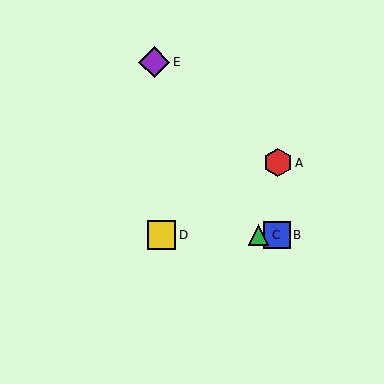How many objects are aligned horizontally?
3 objects (B, C, D) are aligned horizontally.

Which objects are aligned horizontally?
Objects B, C, D are aligned horizontally.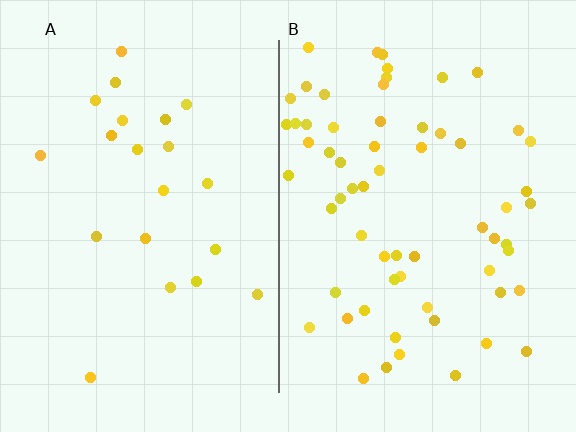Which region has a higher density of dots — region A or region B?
B (the right).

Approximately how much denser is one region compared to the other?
Approximately 3.0× — region B over region A.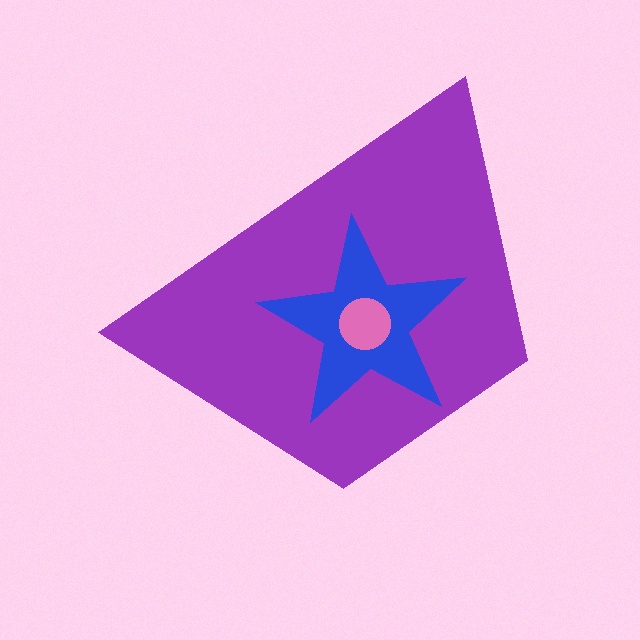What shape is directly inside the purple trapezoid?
The blue star.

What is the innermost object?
The pink circle.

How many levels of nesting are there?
3.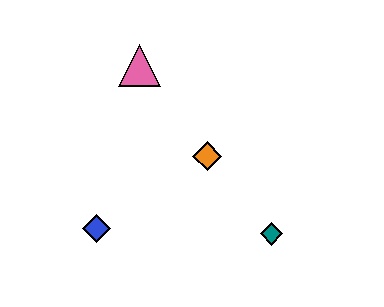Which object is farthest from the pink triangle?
The teal diamond is farthest from the pink triangle.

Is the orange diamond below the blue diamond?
No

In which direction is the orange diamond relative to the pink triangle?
The orange diamond is below the pink triangle.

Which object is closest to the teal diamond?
The orange diamond is closest to the teal diamond.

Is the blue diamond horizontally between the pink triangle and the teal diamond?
No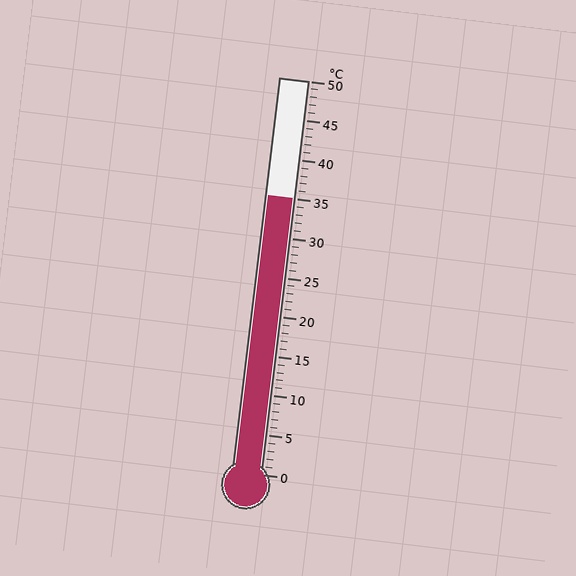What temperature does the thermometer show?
The thermometer shows approximately 35°C.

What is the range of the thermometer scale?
The thermometer scale ranges from 0°C to 50°C.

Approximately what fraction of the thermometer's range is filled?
The thermometer is filled to approximately 70% of its range.